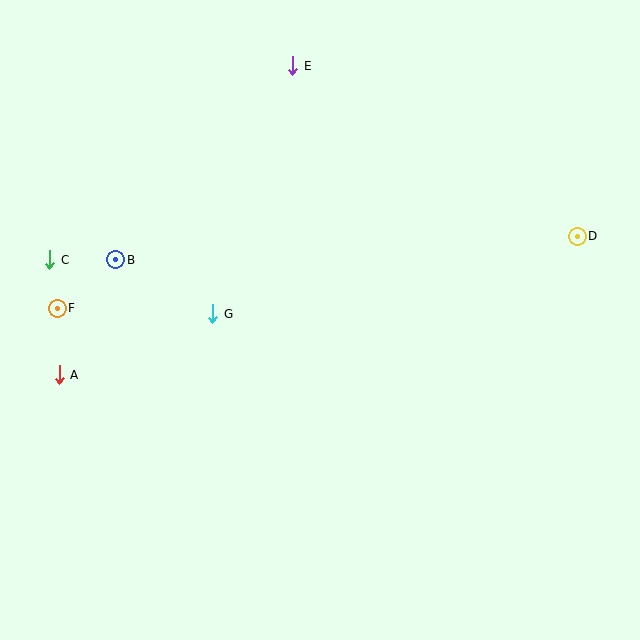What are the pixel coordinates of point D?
Point D is at (577, 236).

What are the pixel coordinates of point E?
Point E is at (293, 66).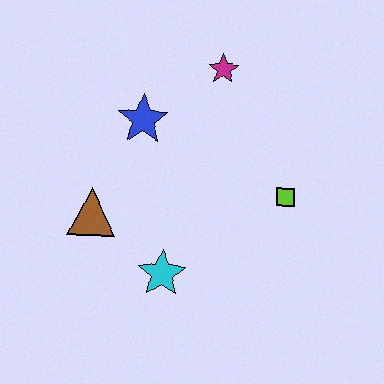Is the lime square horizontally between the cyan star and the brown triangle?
No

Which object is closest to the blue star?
The magenta star is closest to the blue star.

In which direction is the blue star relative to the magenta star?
The blue star is to the left of the magenta star.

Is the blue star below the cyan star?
No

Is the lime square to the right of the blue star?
Yes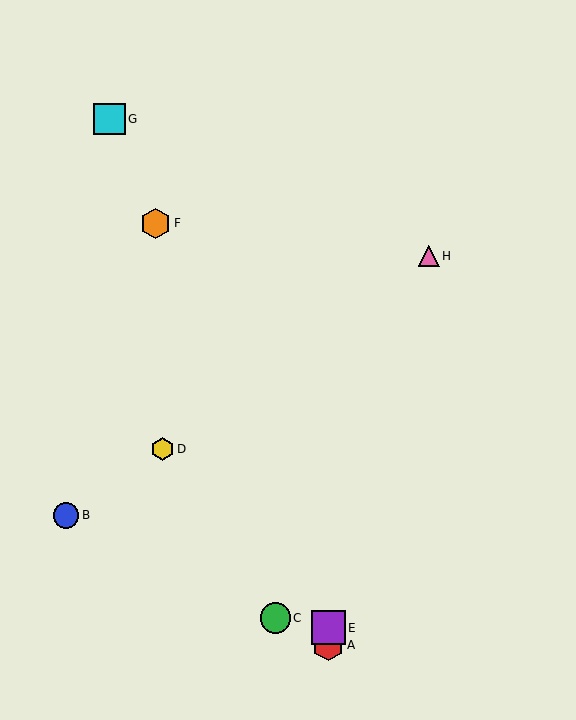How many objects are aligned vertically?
2 objects (A, E) are aligned vertically.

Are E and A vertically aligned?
Yes, both are at x≈328.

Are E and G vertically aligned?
No, E is at x≈328 and G is at x≈110.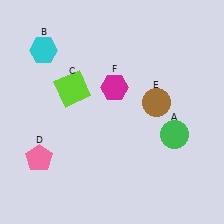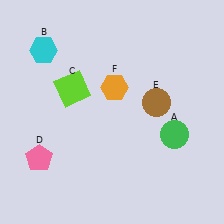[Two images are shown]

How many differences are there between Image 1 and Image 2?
There is 1 difference between the two images.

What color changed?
The hexagon (F) changed from magenta in Image 1 to orange in Image 2.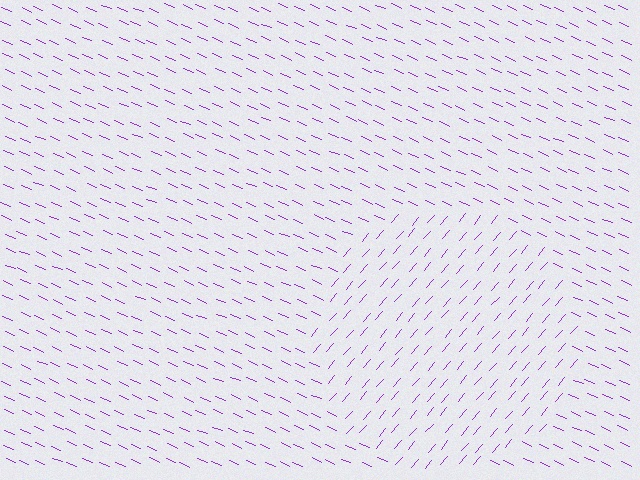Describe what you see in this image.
The image is filled with small purple line segments. A circle region in the image has lines oriented differently from the surrounding lines, creating a visible texture boundary.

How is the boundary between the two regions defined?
The boundary is defined purely by a change in line orientation (approximately 73 degrees difference). All lines are the same color and thickness.